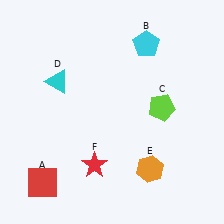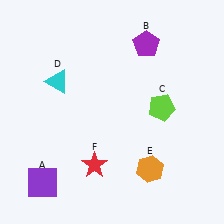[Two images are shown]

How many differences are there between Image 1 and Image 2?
There are 2 differences between the two images.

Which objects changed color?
A changed from red to purple. B changed from cyan to purple.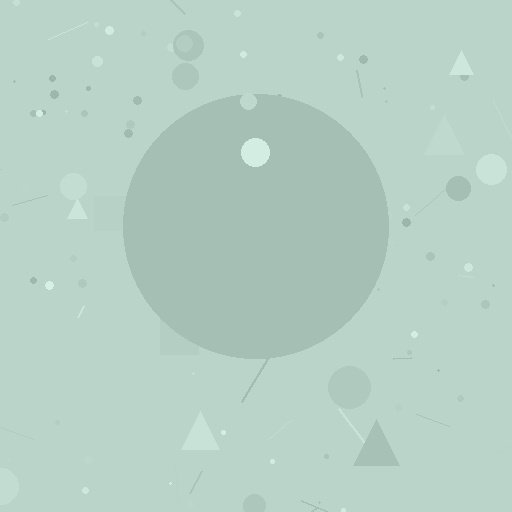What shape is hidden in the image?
A circle is hidden in the image.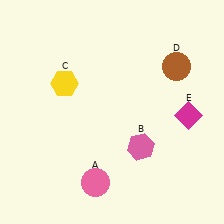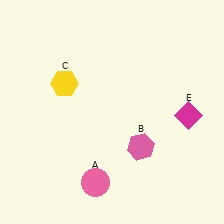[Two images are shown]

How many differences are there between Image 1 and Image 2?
There is 1 difference between the two images.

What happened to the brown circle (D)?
The brown circle (D) was removed in Image 2. It was in the top-right area of Image 1.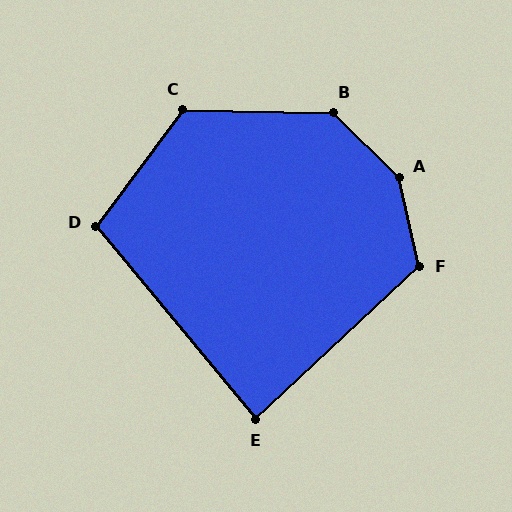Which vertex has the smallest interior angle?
E, at approximately 87 degrees.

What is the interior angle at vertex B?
Approximately 136 degrees (obtuse).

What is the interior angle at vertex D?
Approximately 103 degrees (obtuse).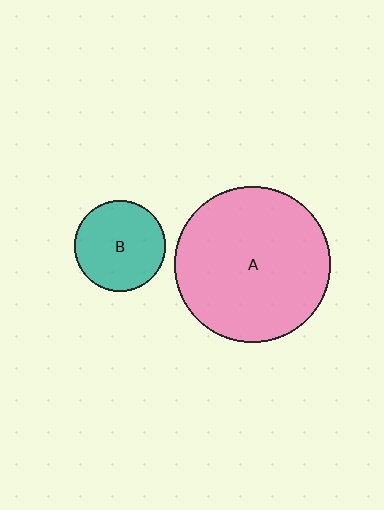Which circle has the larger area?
Circle A (pink).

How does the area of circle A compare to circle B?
Approximately 2.9 times.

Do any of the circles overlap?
No, none of the circles overlap.